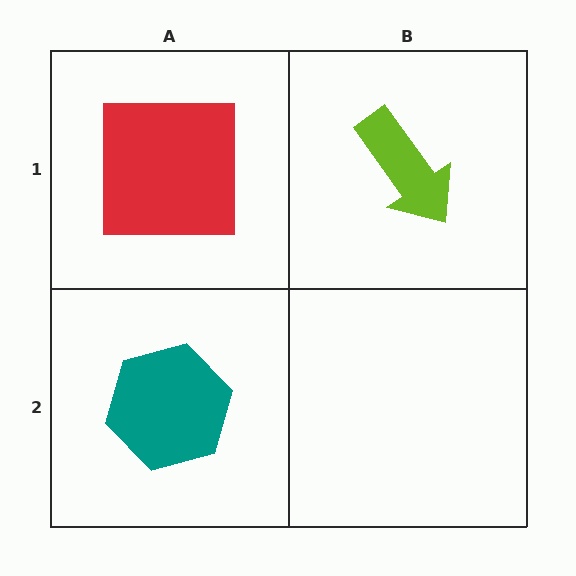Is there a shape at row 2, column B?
No, that cell is empty.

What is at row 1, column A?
A red square.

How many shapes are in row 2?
1 shape.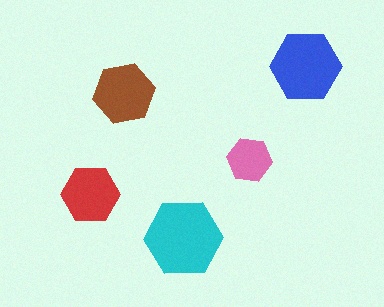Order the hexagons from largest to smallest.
the cyan one, the blue one, the brown one, the red one, the pink one.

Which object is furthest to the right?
The blue hexagon is rightmost.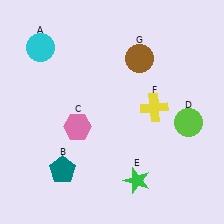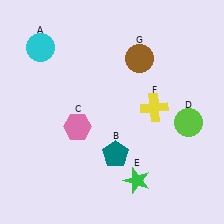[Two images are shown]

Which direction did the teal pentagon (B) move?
The teal pentagon (B) moved right.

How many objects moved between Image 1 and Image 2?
1 object moved between the two images.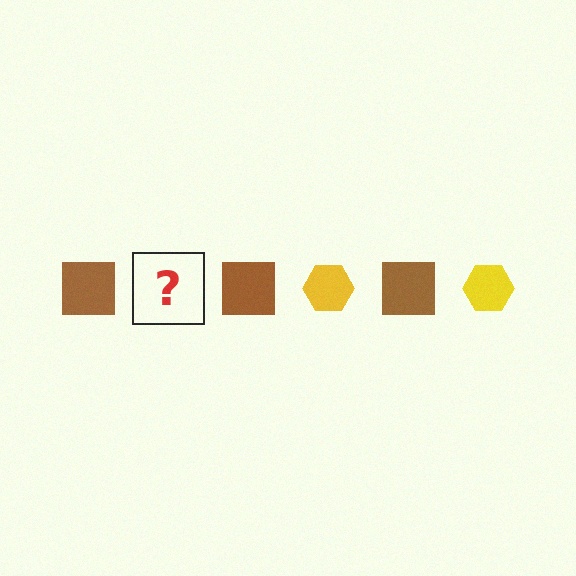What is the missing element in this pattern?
The missing element is a yellow hexagon.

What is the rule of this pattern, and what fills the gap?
The rule is that the pattern alternates between brown square and yellow hexagon. The gap should be filled with a yellow hexagon.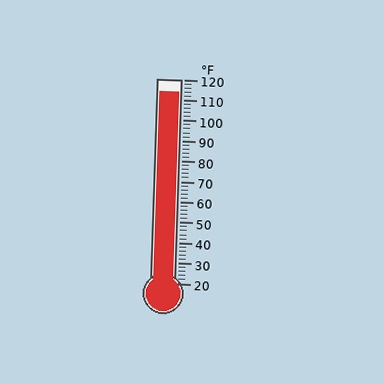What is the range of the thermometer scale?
The thermometer scale ranges from 20°F to 120°F.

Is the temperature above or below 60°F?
The temperature is above 60°F.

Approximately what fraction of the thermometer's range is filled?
The thermometer is filled to approximately 95% of its range.